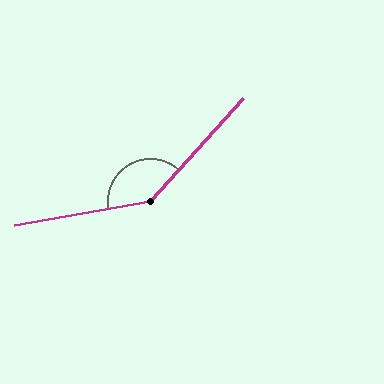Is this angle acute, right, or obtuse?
It is obtuse.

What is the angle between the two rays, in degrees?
Approximately 142 degrees.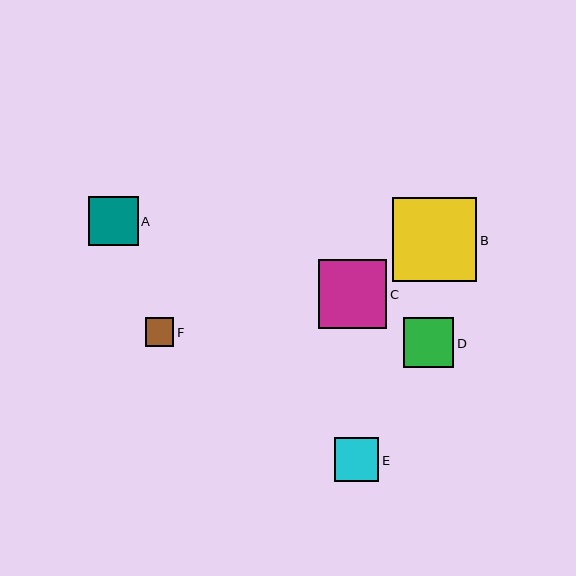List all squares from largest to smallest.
From largest to smallest: B, C, D, A, E, F.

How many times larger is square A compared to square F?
Square A is approximately 1.7 times the size of square F.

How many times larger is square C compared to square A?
Square C is approximately 1.4 times the size of square A.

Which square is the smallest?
Square F is the smallest with a size of approximately 29 pixels.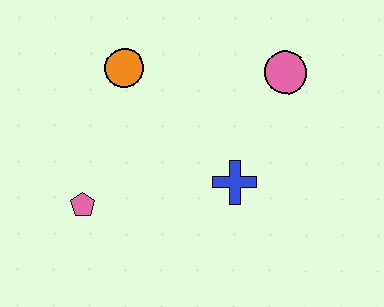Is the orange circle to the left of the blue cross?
Yes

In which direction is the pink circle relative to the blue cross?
The pink circle is above the blue cross.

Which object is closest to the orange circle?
The pink pentagon is closest to the orange circle.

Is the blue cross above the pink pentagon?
Yes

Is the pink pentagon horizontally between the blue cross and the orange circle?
No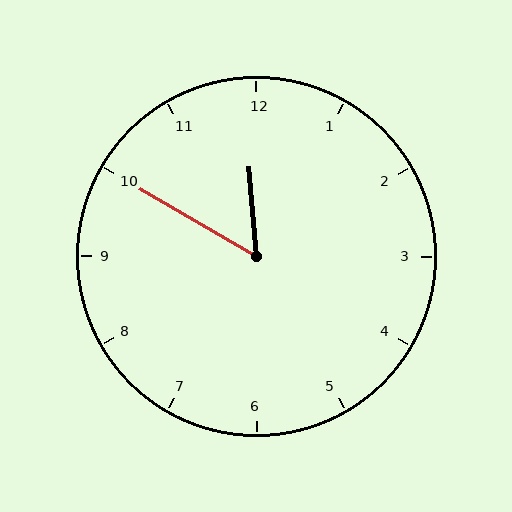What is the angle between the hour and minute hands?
Approximately 55 degrees.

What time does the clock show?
11:50.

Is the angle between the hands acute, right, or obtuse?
It is acute.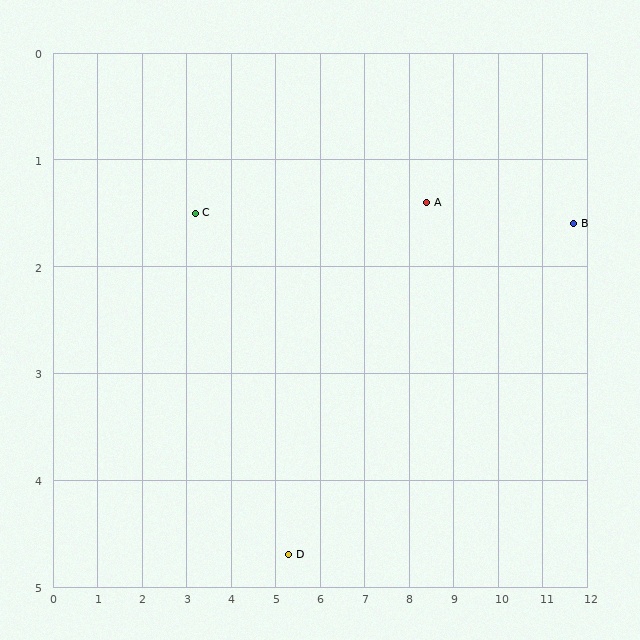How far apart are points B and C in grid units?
Points B and C are about 8.5 grid units apart.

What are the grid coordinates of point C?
Point C is at approximately (3.2, 1.5).